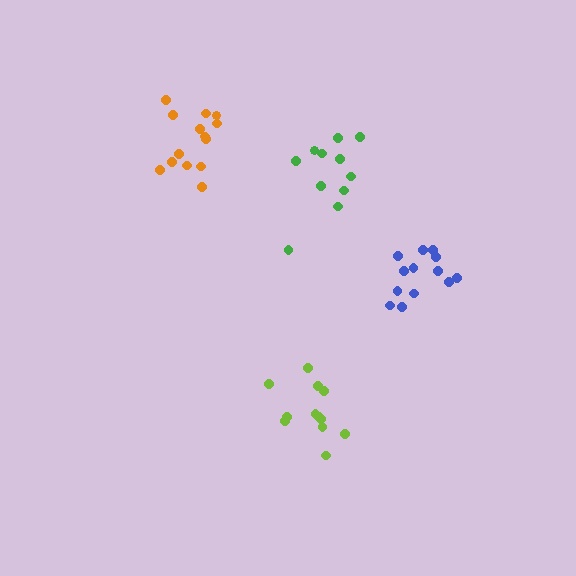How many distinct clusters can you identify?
There are 4 distinct clusters.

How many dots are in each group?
Group 1: 13 dots, Group 2: 11 dots, Group 3: 12 dots, Group 4: 14 dots (50 total).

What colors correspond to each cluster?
The clusters are colored: blue, green, lime, orange.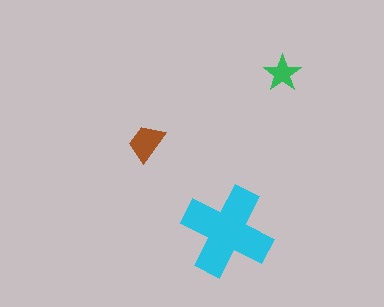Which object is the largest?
The cyan cross.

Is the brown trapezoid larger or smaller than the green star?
Larger.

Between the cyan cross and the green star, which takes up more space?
The cyan cross.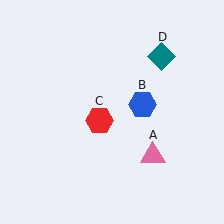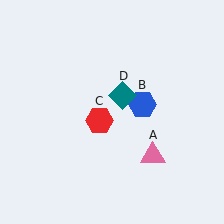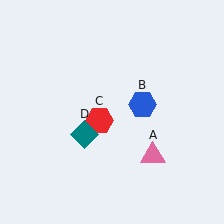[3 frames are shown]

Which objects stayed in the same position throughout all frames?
Pink triangle (object A) and blue hexagon (object B) and red hexagon (object C) remained stationary.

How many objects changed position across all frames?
1 object changed position: teal diamond (object D).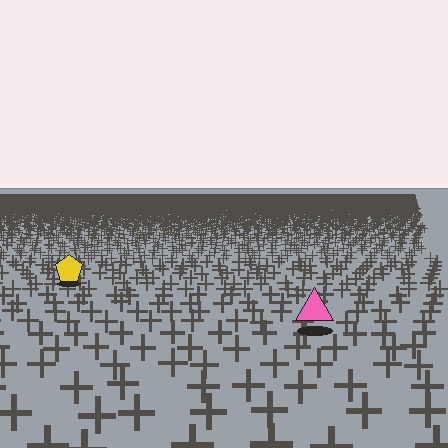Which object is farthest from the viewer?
The yellow pentagon is farthest from the viewer. It appears smaller and the ground texture around it is denser.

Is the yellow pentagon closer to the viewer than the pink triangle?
No. The pink triangle is closer — you can tell from the texture gradient: the ground texture is coarser near it.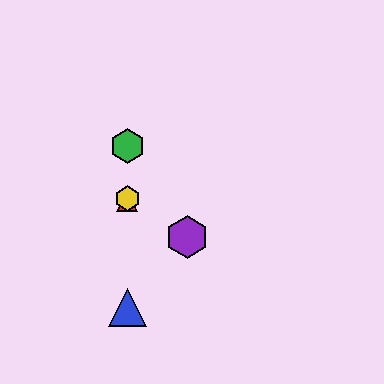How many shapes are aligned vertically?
4 shapes (the red triangle, the blue triangle, the green hexagon, the yellow hexagon) are aligned vertically.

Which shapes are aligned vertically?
The red triangle, the blue triangle, the green hexagon, the yellow hexagon are aligned vertically.